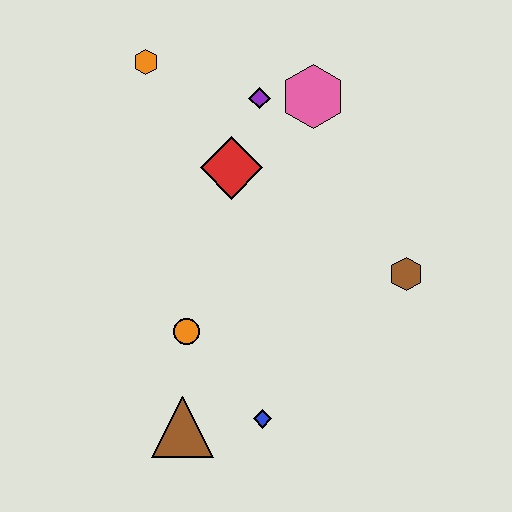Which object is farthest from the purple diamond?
The brown triangle is farthest from the purple diamond.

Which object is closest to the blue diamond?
The brown triangle is closest to the blue diamond.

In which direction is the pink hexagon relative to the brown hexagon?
The pink hexagon is above the brown hexagon.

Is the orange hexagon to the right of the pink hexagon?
No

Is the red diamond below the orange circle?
No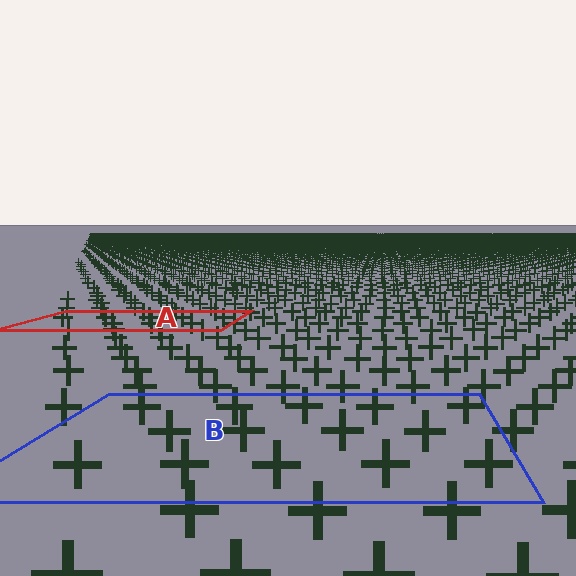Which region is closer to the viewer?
Region B is closer. The texture elements there are larger and more spread out.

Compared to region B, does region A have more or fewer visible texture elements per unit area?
Region A has more texture elements per unit area — they are packed more densely because it is farther away.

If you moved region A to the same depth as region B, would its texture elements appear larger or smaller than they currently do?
They would appear larger. At a closer depth, the same texture elements are projected at a bigger on-screen size.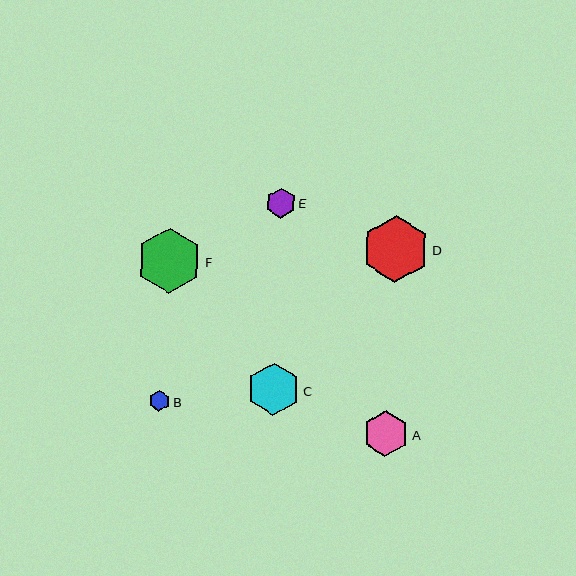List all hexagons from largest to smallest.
From largest to smallest: D, F, C, A, E, B.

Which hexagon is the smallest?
Hexagon B is the smallest with a size of approximately 21 pixels.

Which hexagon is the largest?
Hexagon D is the largest with a size of approximately 67 pixels.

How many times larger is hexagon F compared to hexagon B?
Hexagon F is approximately 3.0 times the size of hexagon B.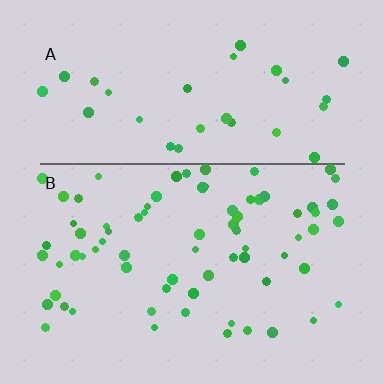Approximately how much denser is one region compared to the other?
Approximately 2.2× — region B over region A.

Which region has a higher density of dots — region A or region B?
B (the bottom).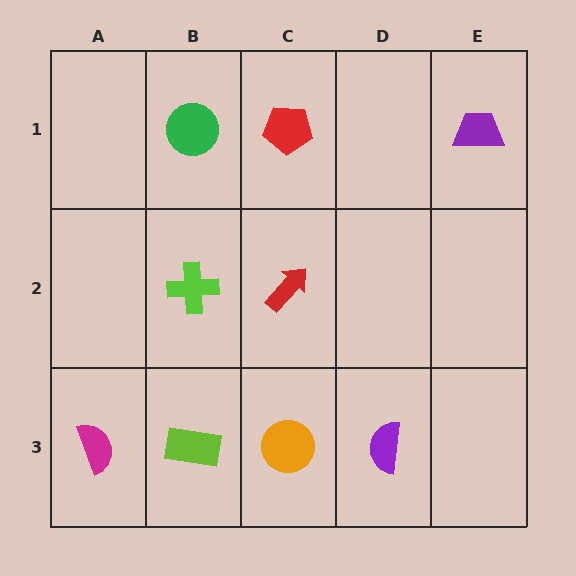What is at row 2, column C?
A red arrow.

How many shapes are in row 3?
4 shapes.